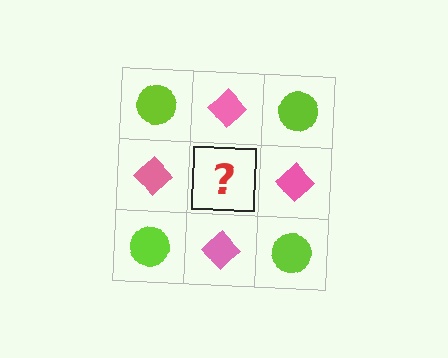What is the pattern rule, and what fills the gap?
The rule is that it alternates lime circle and pink diamond in a checkerboard pattern. The gap should be filled with a lime circle.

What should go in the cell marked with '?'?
The missing cell should contain a lime circle.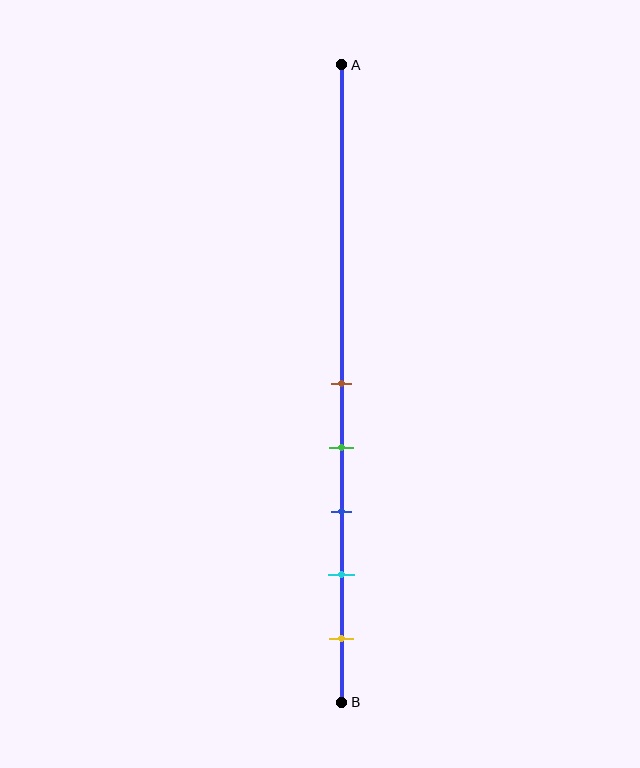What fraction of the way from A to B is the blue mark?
The blue mark is approximately 70% (0.7) of the way from A to B.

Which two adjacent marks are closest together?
The brown and green marks are the closest adjacent pair.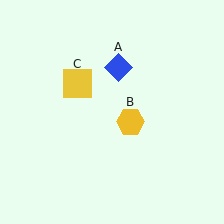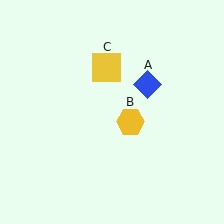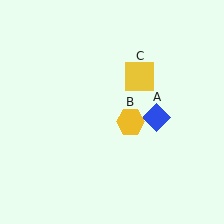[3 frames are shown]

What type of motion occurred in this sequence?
The blue diamond (object A), yellow square (object C) rotated clockwise around the center of the scene.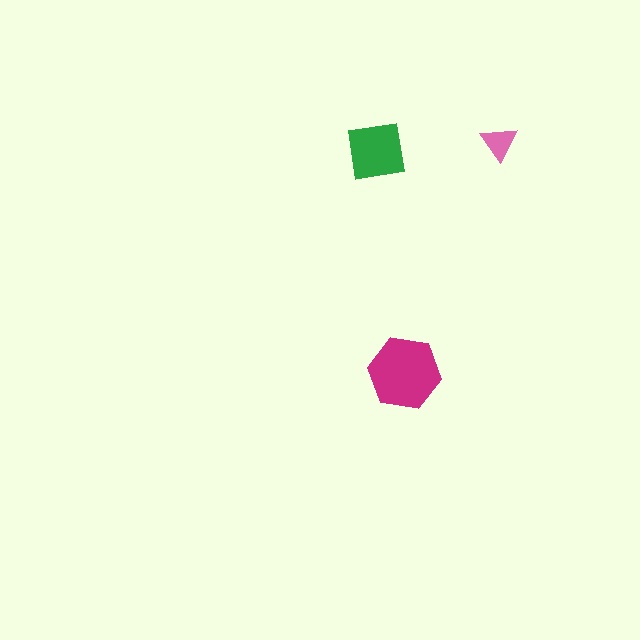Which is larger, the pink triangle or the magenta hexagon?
The magenta hexagon.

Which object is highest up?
The pink triangle is topmost.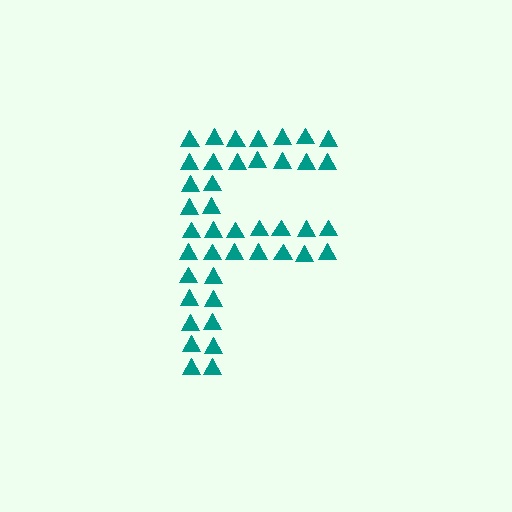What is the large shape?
The large shape is the letter F.